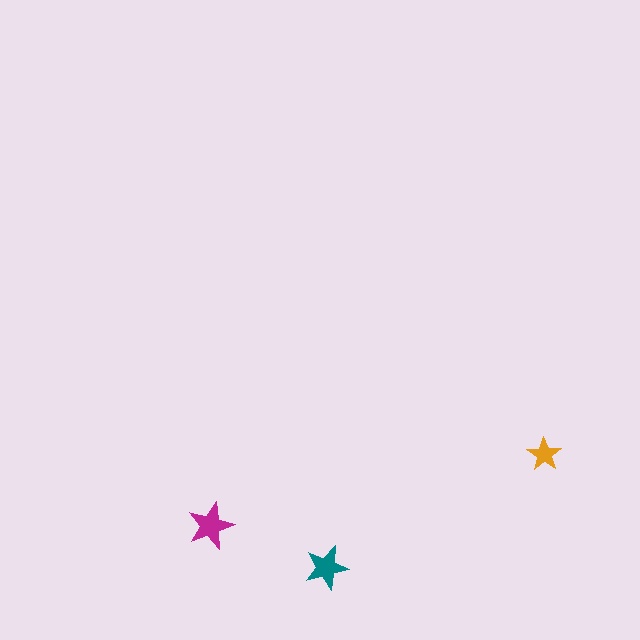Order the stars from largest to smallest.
the magenta one, the teal one, the orange one.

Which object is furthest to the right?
The orange star is rightmost.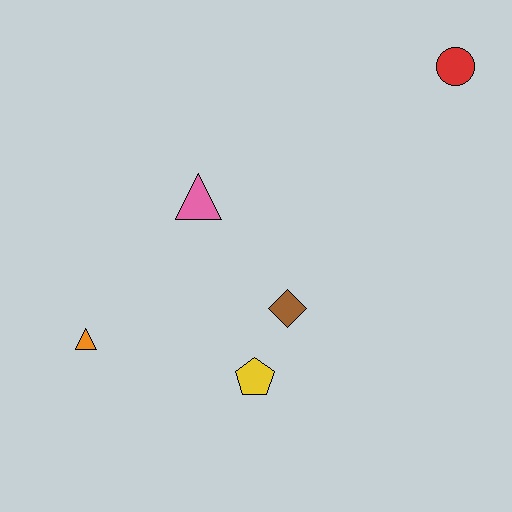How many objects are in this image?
There are 5 objects.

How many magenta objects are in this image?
There are no magenta objects.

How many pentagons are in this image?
There is 1 pentagon.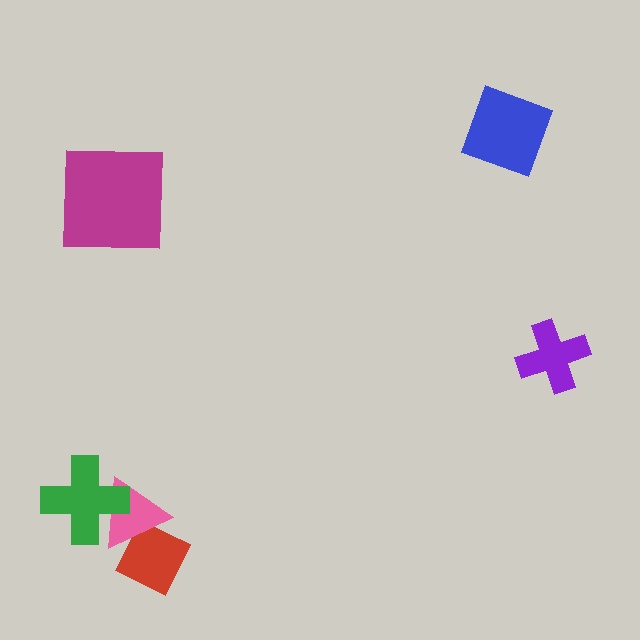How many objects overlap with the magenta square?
0 objects overlap with the magenta square.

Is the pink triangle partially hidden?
Yes, it is partially covered by another shape.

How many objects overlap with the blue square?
0 objects overlap with the blue square.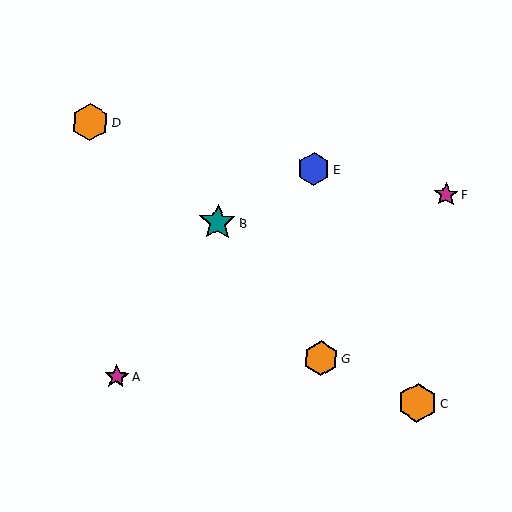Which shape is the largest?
The orange hexagon (labeled C) is the largest.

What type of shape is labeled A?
Shape A is a magenta star.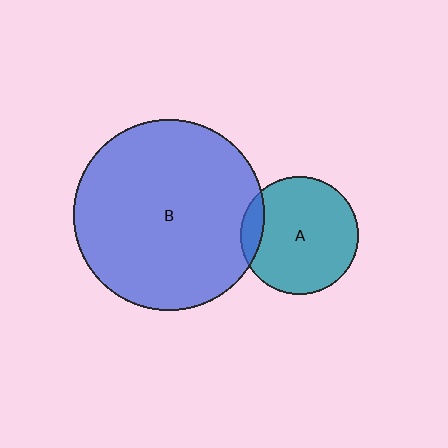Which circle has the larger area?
Circle B (blue).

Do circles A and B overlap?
Yes.